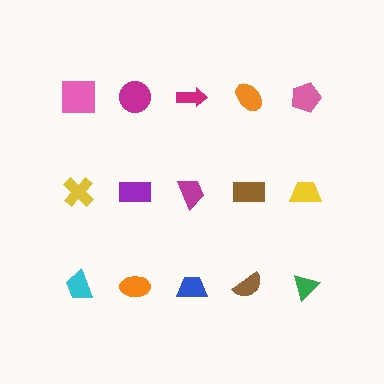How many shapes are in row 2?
5 shapes.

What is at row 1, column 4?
An orange ellipse.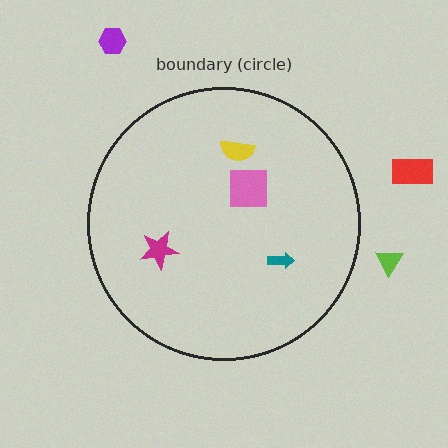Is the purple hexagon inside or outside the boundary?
Outside.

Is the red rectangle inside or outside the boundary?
Outside.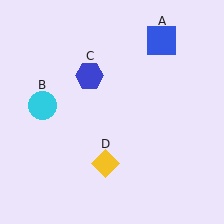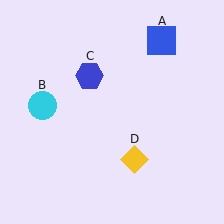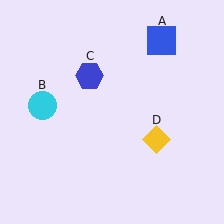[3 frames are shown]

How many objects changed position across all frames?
1 object changed position: yellow diamond (object D).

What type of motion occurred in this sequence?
The yellow diamond (object D) rotated counterclockwise around the center of the scene.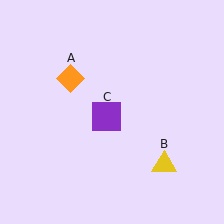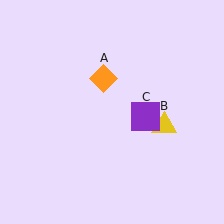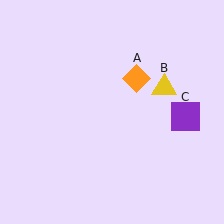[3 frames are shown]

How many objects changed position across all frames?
3 objects changed position: orange diamond (object A), yellow triangle (object B), purple square (object C).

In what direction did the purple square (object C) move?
The purple square (object C) moved right.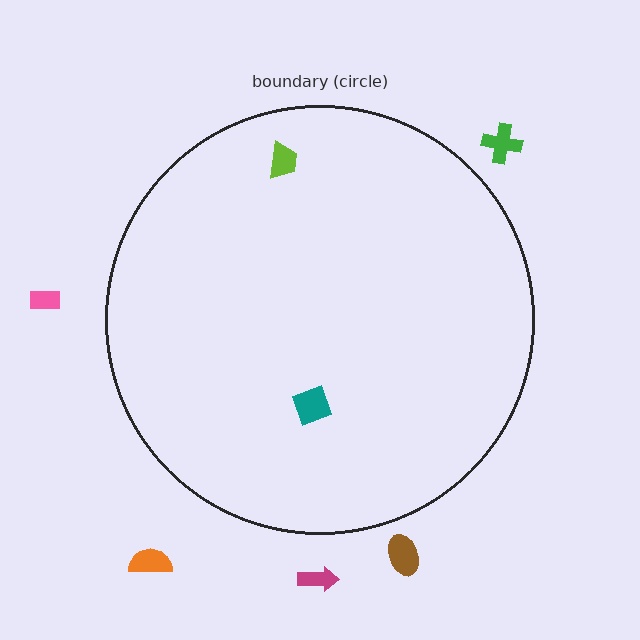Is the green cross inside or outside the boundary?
Outside.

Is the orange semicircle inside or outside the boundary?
Outside.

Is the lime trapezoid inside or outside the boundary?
Inside.